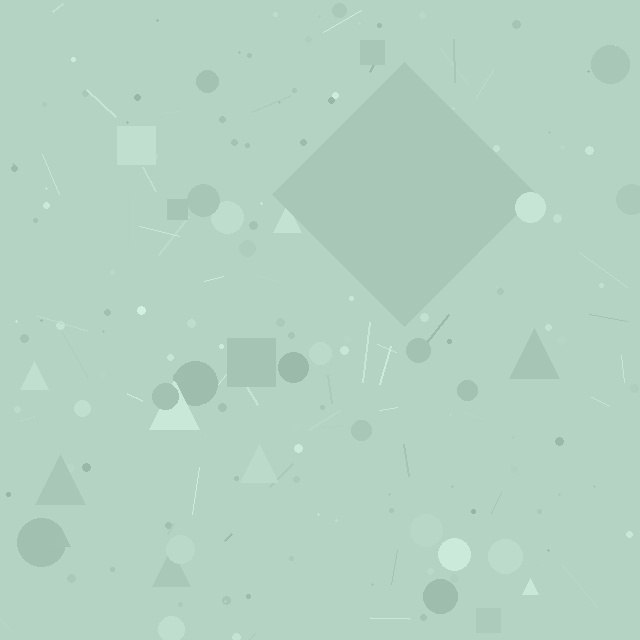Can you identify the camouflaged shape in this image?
The camouflaged shape is a diamond.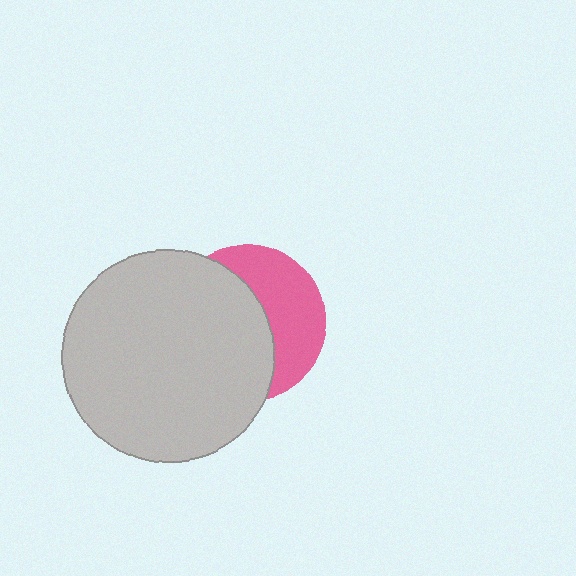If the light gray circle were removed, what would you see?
You would see the complete pink circle.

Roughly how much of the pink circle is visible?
A small part of it is visible (roughly 42%).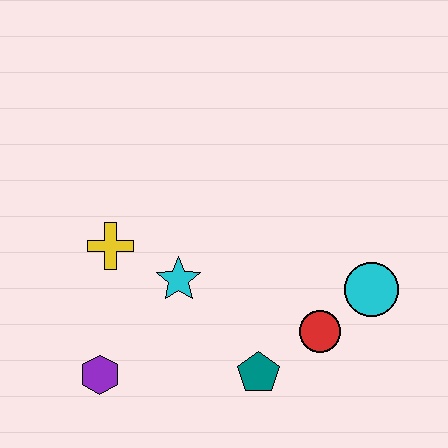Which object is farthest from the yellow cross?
The cyan circle is farthest from the yellow cross.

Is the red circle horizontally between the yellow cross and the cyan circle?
Yes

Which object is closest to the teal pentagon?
The red circle is closest to the teal pentagon.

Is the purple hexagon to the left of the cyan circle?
Yes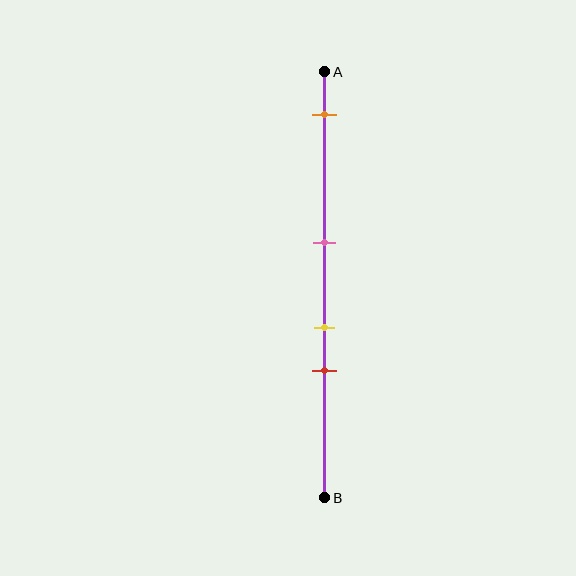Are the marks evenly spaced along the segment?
No, the marks are not evenly spaced.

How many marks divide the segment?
There are 4 marks dividing the segment.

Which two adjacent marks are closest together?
The yellow and red marks are the closest adjacent pair.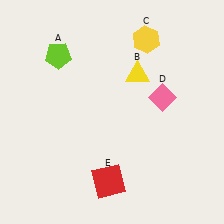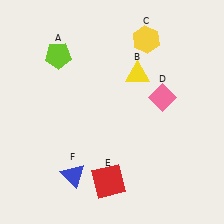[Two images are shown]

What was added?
A blue triangle (F) was added in Image 2.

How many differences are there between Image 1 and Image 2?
There is 1 difference between the two images.